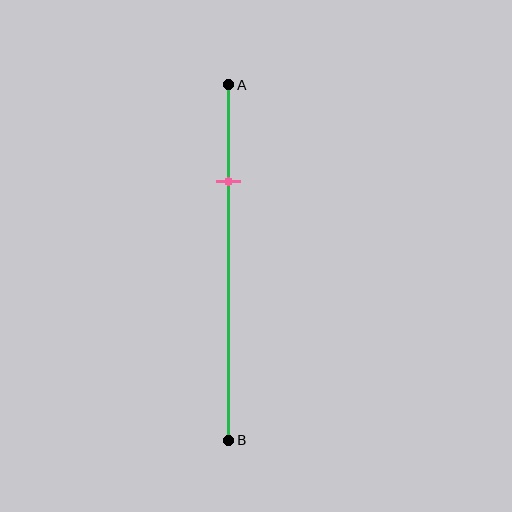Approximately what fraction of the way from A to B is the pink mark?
The pink mark is approximately 25% of the way from A to B.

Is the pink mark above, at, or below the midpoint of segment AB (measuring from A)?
The pink mark is above the midpoint of segment AB.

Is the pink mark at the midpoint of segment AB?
No, the mark is at about 25% from A, not at the 50% midpoint.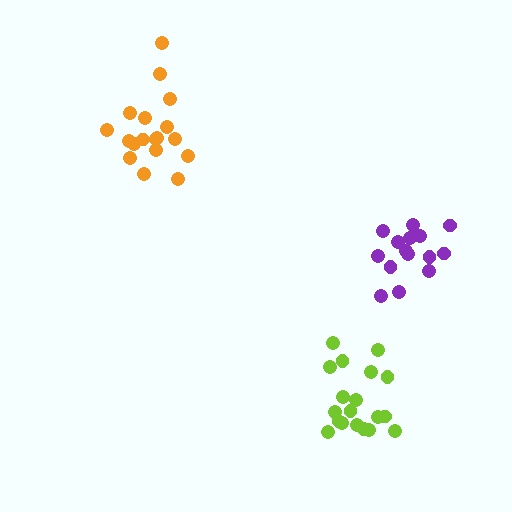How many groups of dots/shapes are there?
There are 3 groups.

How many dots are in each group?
Group 1: 19 dots, Group 2: 15 dots, Group 3: 18 dots (52 total).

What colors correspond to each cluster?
The clusters are colored: lime, purple, orange.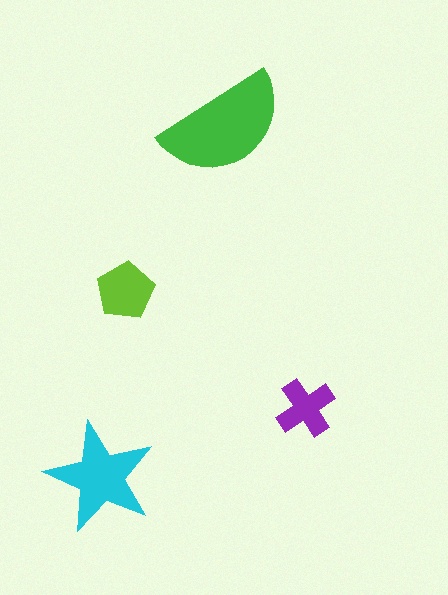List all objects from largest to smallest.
The green semicircle, the cyan star, the lime pentagon, the purple cross.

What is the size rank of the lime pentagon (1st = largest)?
3rd.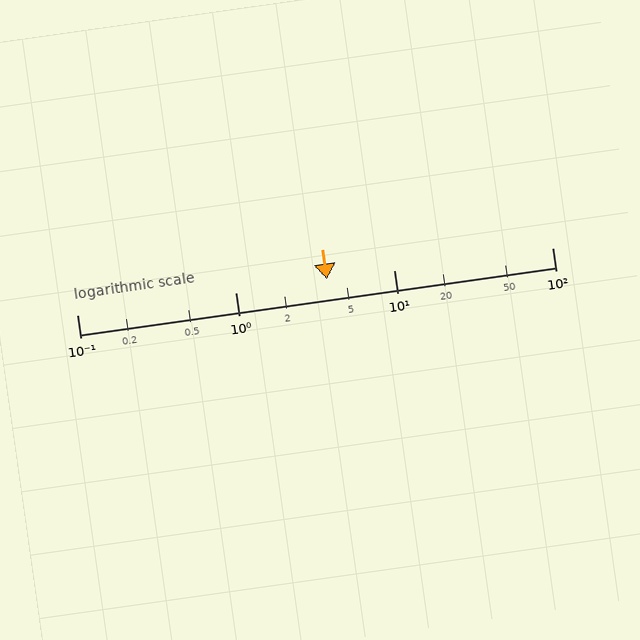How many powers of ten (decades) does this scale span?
The scale spans 3 decades, from 0.1 to 100.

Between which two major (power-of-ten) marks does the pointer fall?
The pointer is between 1 and 10.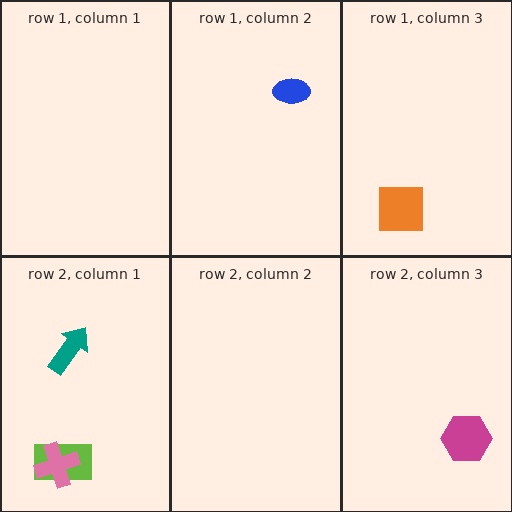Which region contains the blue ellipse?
The row 1, column 2 region.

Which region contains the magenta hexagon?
The row 2, column 3 region.